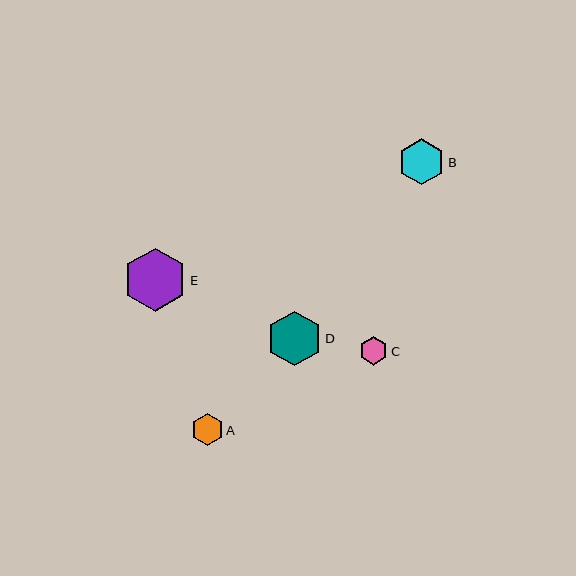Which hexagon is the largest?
Hexagon E is the largest with a size of approximately 63 pixels.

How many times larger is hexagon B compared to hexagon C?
Hexagon B is approximately 1.6 times the size of hexagon C.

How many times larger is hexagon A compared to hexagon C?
Hexagon A is approximately 1.1 times the size of hexagon C.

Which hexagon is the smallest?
Hexagon C is the smallest with a size of approximately 29 pixels.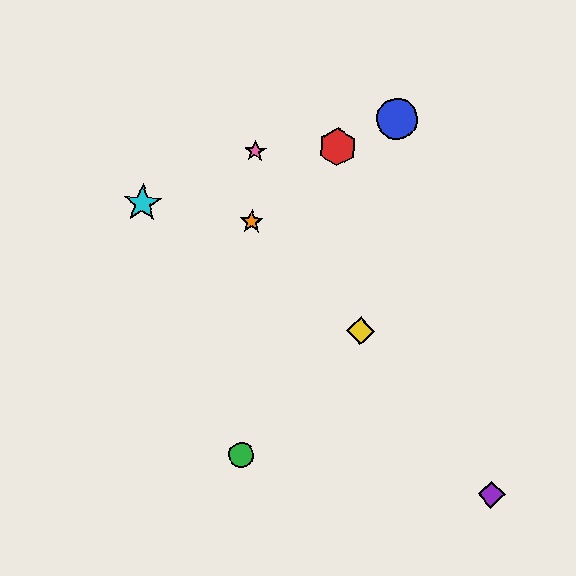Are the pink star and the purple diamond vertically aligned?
No, the pink star is at x≈255 and the purple diamond is at x≈491.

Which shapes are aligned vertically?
The green circle, the orange star, the pink star are aligned vertically.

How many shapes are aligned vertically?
3 shapes (the green circle, the orange star, the pink star) are aligned vertically.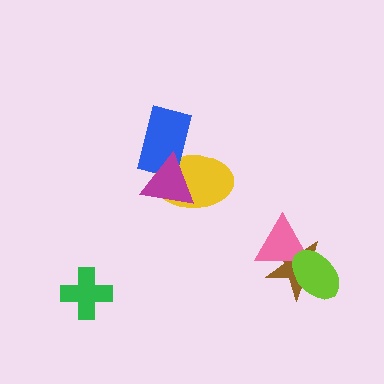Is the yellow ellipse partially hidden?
Yes, it is partially covered by another shape.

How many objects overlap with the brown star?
2 objects overlap with the brown star.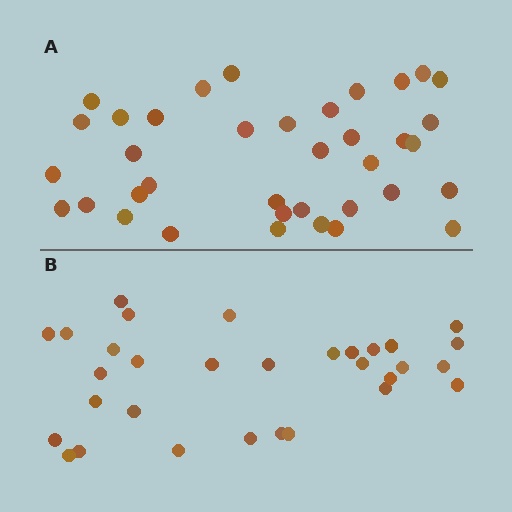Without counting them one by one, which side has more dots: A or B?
Region A (the top region) has more dots.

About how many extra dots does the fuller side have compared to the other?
Region A has about 6 more dots than region B.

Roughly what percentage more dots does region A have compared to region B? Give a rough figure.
About 20% more.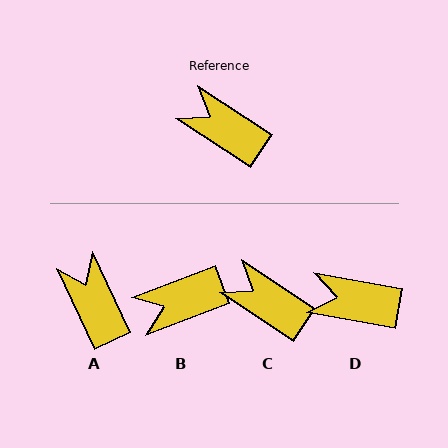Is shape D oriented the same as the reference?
No, it is off by about 23 degrees.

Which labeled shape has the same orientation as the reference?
C.